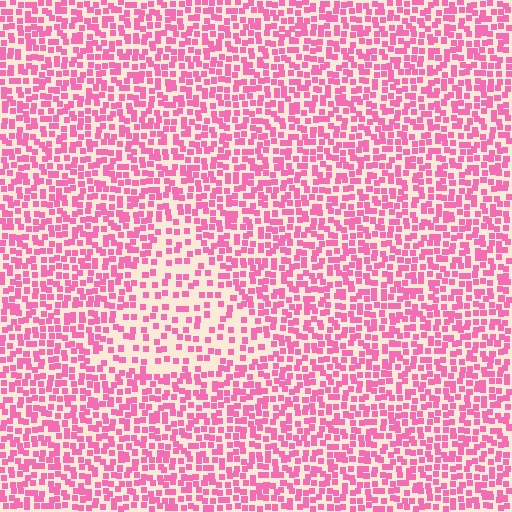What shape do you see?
I see a triangle.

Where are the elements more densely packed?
The elements are more densely packed outside the triangle boundary.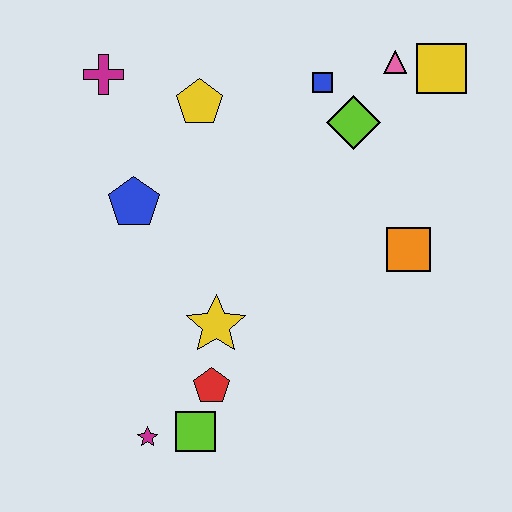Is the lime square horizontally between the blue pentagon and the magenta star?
No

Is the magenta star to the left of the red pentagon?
Yes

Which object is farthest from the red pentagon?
The yellow square is farthest from the red pentagon.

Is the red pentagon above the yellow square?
No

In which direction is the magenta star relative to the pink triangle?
The magenta star is below the pink triangle.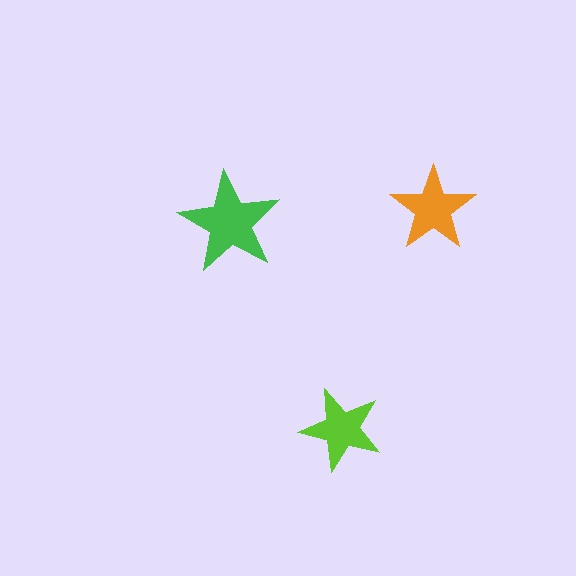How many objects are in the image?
There are 3 objects in the image.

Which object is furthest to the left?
The green star is leftmost.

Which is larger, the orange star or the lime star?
The orange one.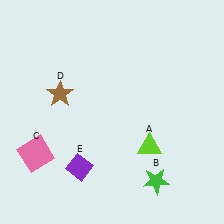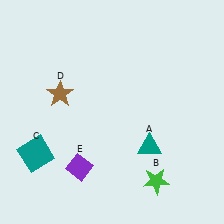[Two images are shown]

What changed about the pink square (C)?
In Image 1, C is pink. In Image 2, it changed to teal.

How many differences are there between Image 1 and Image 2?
There are 2 differences between the two images.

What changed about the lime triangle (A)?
In Image 1, A is lime. In Image 2, it changed to teal.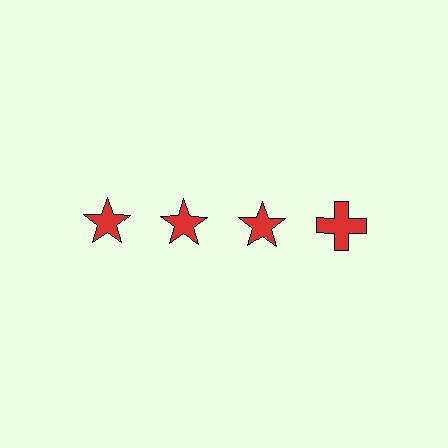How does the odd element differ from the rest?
It has a different shape: cross instead of star.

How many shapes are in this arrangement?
There are 4 shapes arranged in a grid pattern.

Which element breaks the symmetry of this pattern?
The red cross in the top row, second from right column breaks the symmetry. All other shapes are red stars.